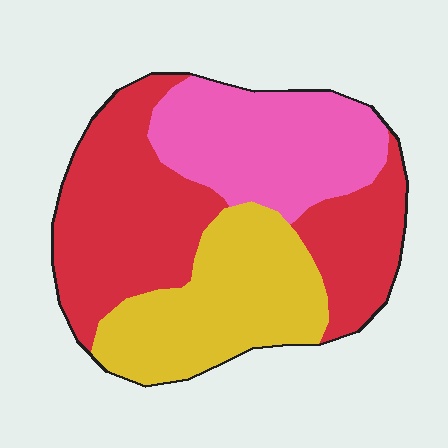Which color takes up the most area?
Red, at roughly 45%.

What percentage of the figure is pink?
Pink covers 27% of the figure.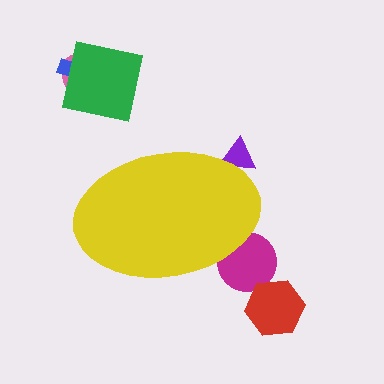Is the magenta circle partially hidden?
Yes, the magenta circle is partially hidden behind the yellow ellipse.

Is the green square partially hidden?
No, the green square is fully visible.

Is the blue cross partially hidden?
No, the blue cross is fully visible.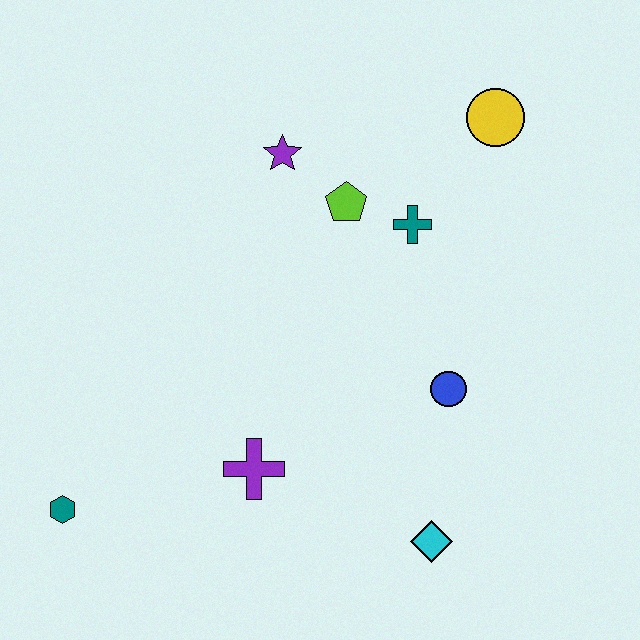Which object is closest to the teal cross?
The lime pentagon is closest to the teal cross.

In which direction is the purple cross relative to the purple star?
The purple cross is below the purple star.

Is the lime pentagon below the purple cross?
No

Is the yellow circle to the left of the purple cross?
No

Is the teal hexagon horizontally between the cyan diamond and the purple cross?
No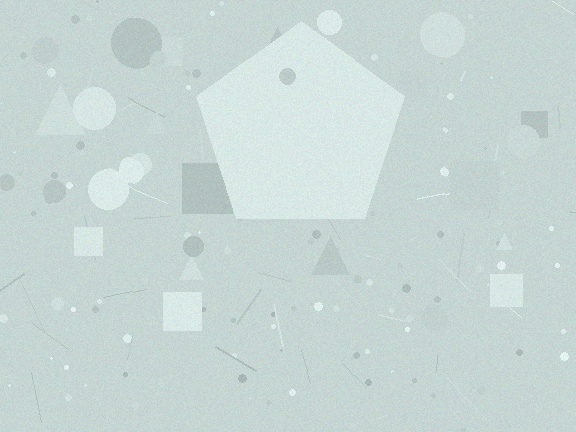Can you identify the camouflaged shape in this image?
The camouflaged shape is a pentagon.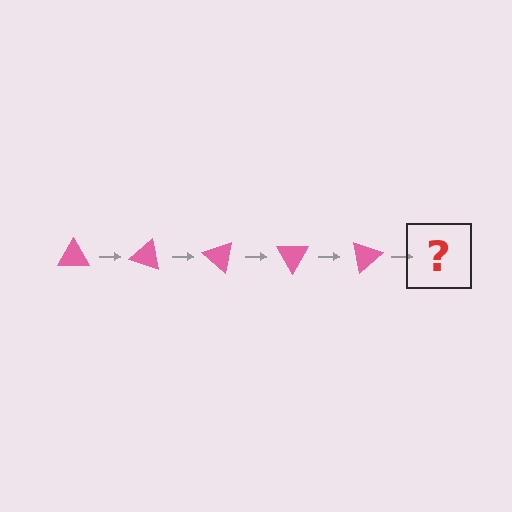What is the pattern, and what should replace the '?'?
The pattern is that the triangle rotates 20 degrees each step. The '?' should be a pink triangle rotated 100 degrees.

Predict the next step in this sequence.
The next step is a pink triangle rotated 100 degrees.